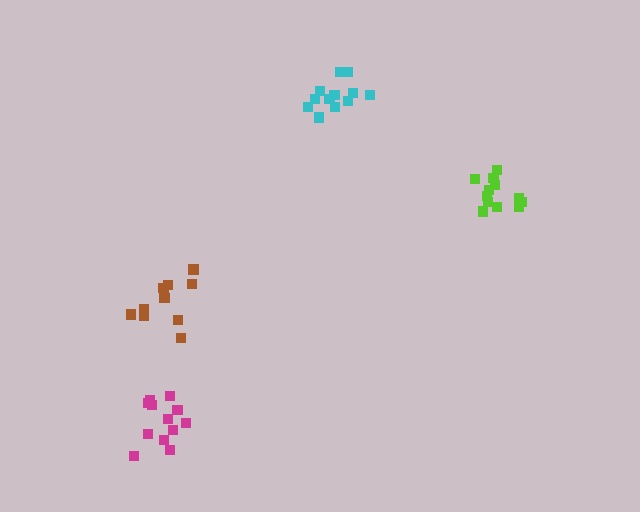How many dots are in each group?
Group 1: 10 dots, Group 2: 12 dots, Group 3: 13 dots, Group 4: 12 dots (47 total).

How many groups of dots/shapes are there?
There are 4 groups.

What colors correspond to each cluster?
The clusters are colored: brown, cyan, lime, magenta.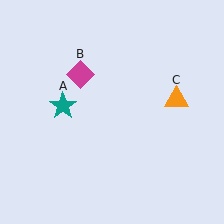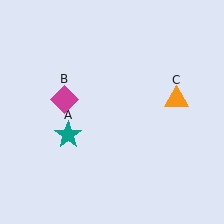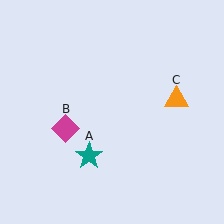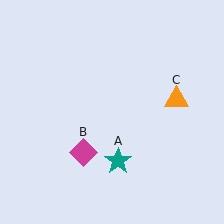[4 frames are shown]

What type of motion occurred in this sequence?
The teal star (object A), magenta diamond (object B) rotated counterclockwise around the center of the scene.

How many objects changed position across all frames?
2 objects changed position: teal star (object A), magenta diamond (object B).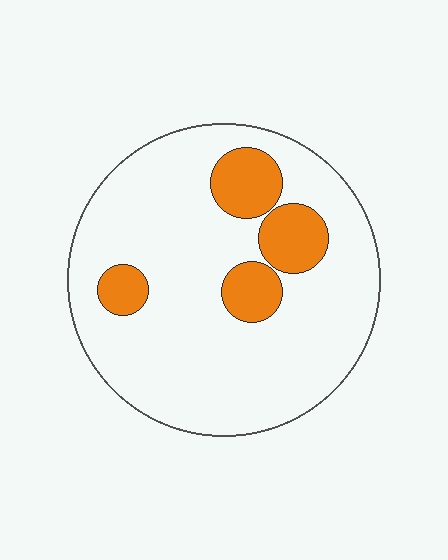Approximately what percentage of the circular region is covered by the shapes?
Approximately 15%.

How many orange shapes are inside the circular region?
4.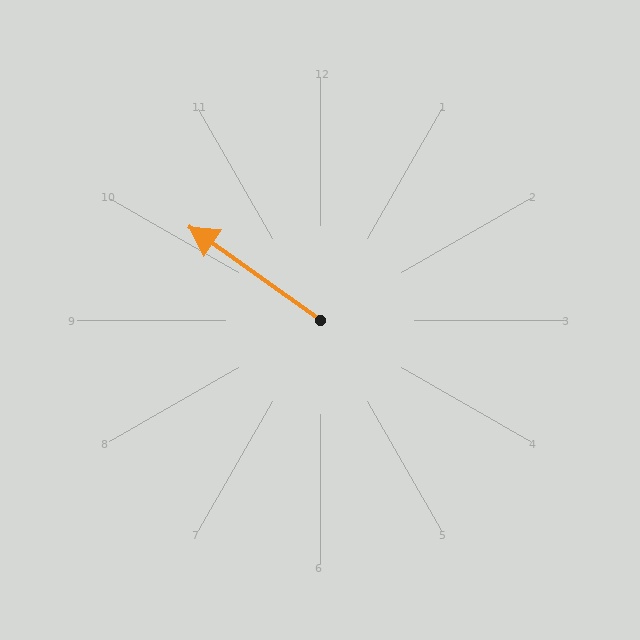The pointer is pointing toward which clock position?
Roughly 10 o'clock.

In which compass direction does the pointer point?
Northwest.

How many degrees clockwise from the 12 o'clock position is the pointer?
Approximately 306 degrees.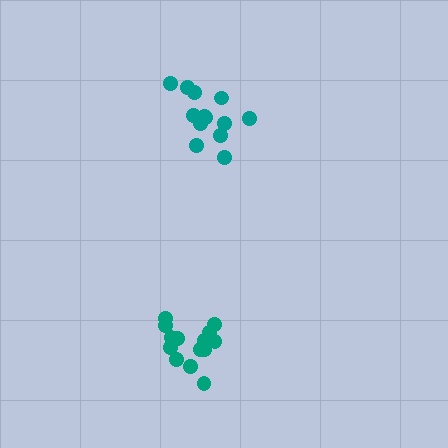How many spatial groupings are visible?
There are 2 spatial groupings.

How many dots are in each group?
Group 1: 14 dots, Group 2: 14 dots (28 total).